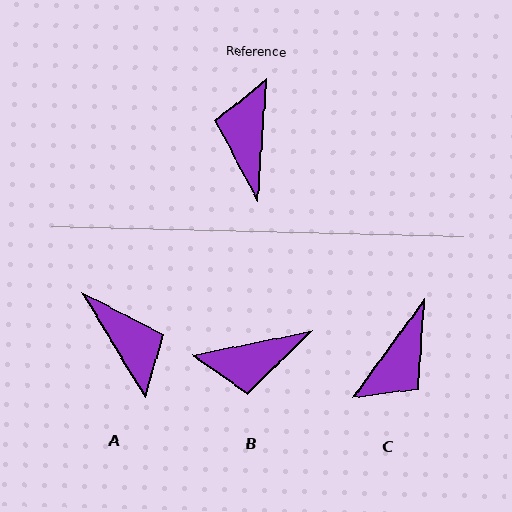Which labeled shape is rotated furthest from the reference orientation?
C, about 148 degrees away.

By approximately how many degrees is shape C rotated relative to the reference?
Approximately 148 degrees counter-clockwise.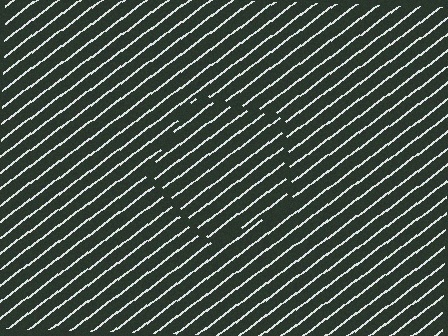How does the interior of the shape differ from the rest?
The interior of the shape contains the same grating, shifted by half a period — the contour is defined by the phase discontinuity where line-ends from the inner and outer gratings abut.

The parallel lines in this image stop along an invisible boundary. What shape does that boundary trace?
An illusory pentagon. The interior of the shape contains the same grating, shifted by half a period — the contour is defined by the phase discontinuity where line-ends from the inner and outer gratings abut.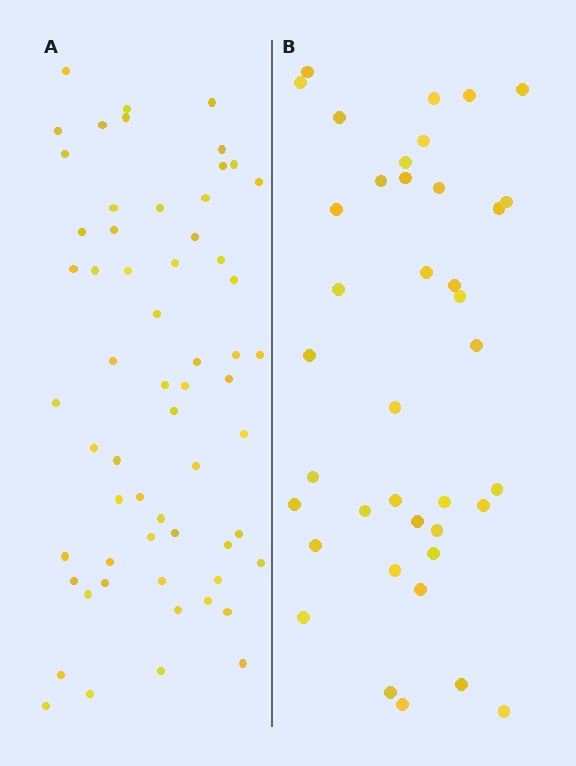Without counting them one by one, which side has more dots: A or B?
Region A (the left region) has more dots.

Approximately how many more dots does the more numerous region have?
Region A has approximately 20 more dots than region B.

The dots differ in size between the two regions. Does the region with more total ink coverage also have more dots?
No. Region B has more total ink coverage because its dots are larger, but region A actually contains more individual dots. Total area can be misleading — the number of items is what matters here.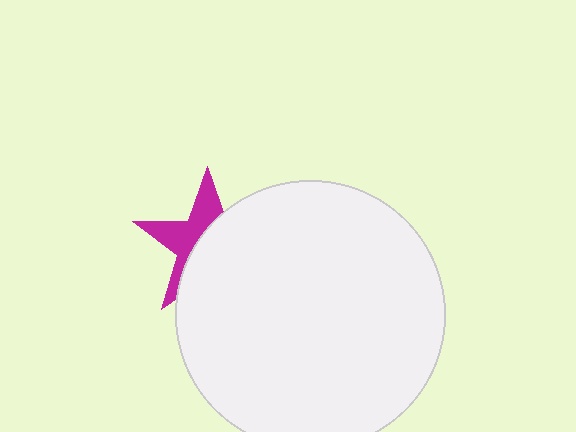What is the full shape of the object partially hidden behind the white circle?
The partially hidden object is a magenta star.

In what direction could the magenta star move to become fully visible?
The magenta star could move left. That would shift it out from behind the white circle entirely.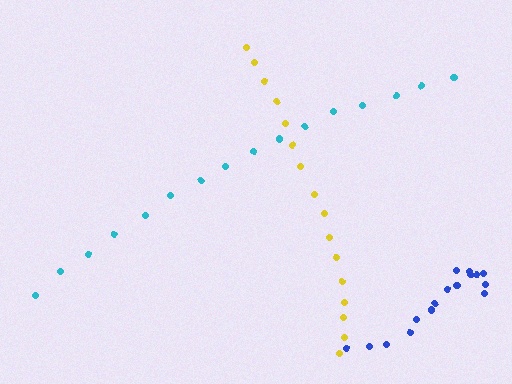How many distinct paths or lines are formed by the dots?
There are 3 distinct paths.